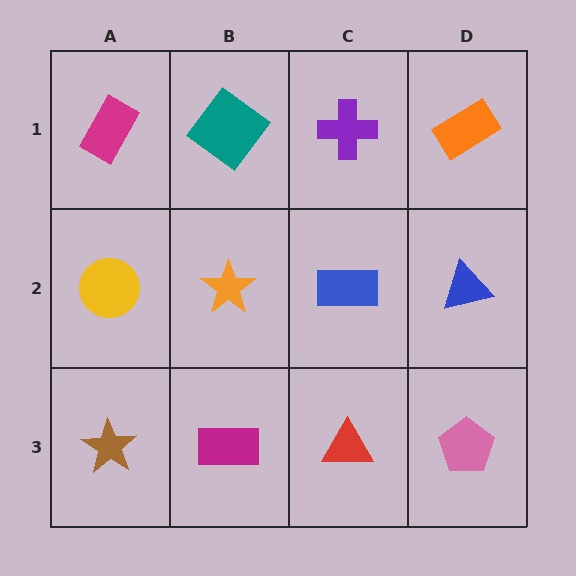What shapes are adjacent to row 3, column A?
A yellow circle (row 2, column A), a magenta rectangle (row 3, column B).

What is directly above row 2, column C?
A purple cross.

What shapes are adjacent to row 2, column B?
A teal diamond (row 1, column B), a magenta rectangle (row 3, column B), a yellow circle (row 2, column A), a blue rectangle (row 2, column C).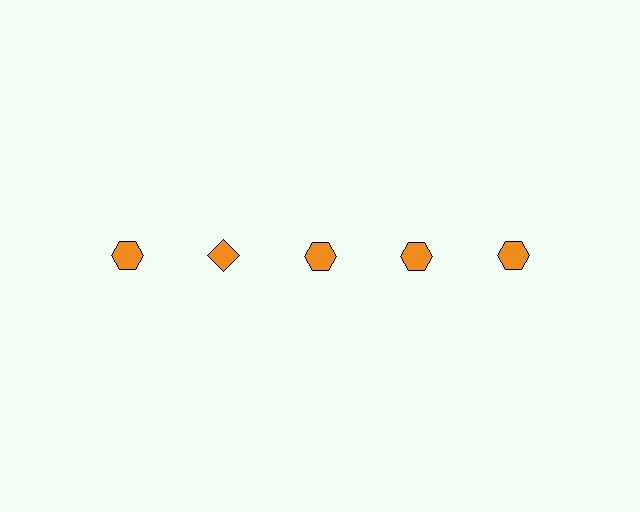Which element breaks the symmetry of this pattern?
The orange diamond in the top row, second from left column breaks the symmetry. All other shapes are orange hexagons.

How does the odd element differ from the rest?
It has a different shape: diamond instead of hexagon.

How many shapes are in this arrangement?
There are 5 shapes arranged in a grid pattern.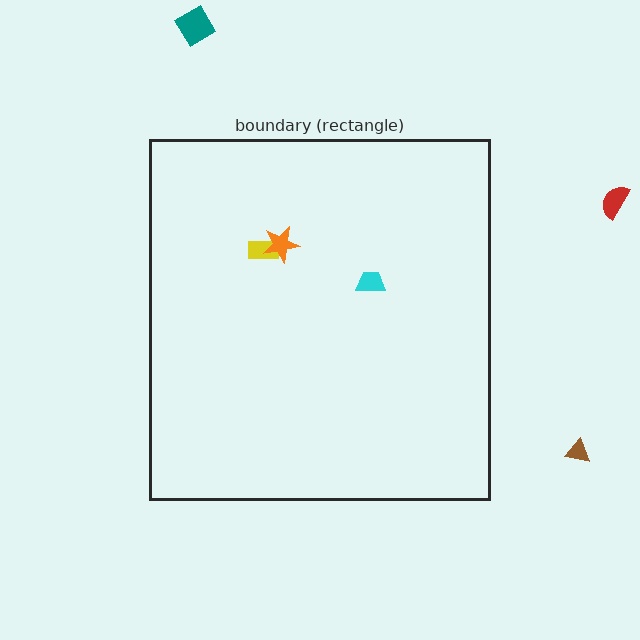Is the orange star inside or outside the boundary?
Inside.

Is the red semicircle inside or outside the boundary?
Outside.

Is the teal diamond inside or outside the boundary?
Outside.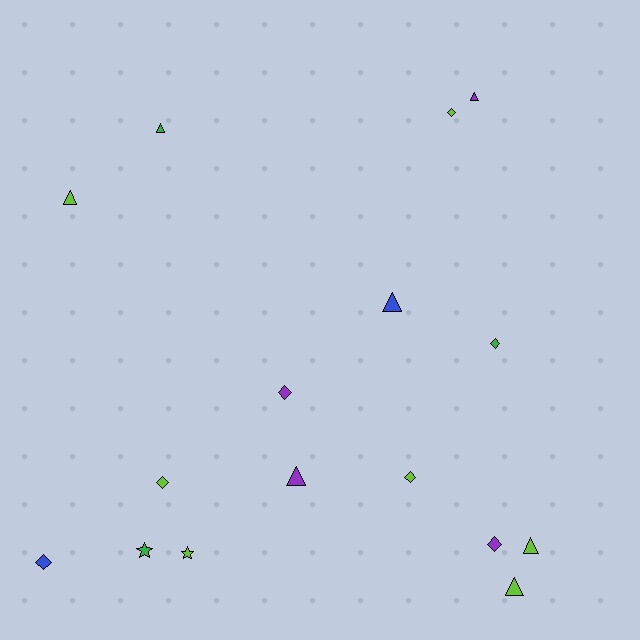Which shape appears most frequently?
Diamond, with 7 objects.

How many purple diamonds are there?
There are 2 purple diamonds.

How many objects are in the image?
There are 16 objects.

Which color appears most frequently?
Lime, with 7 objects.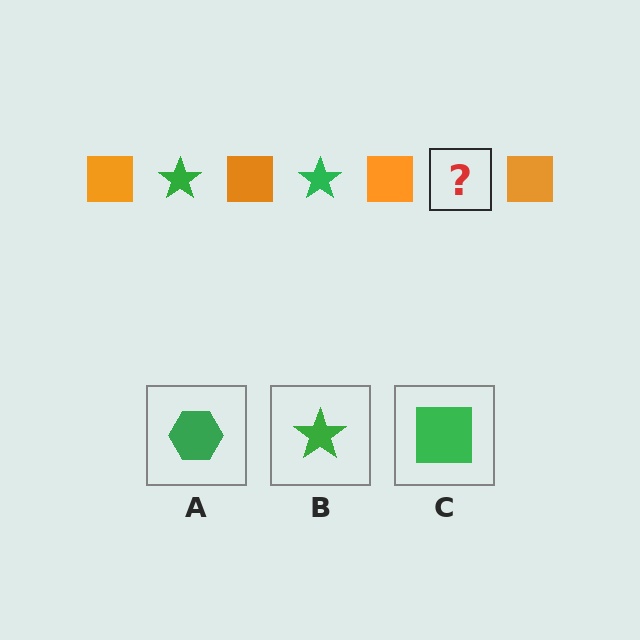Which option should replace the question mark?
Option B.